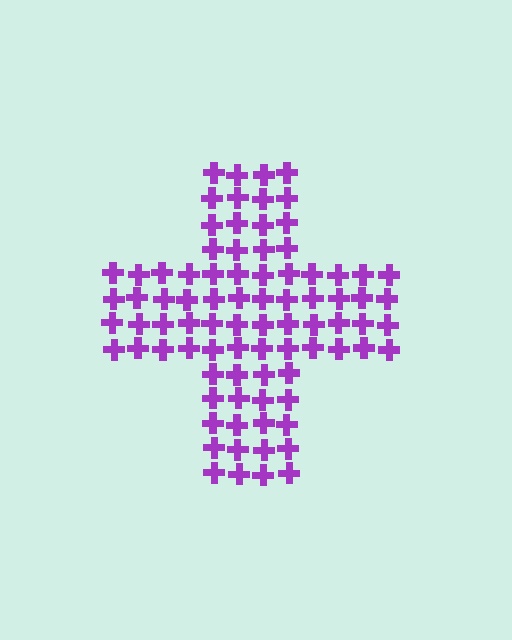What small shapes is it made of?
It is made of small crosses.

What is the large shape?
The large shape is a cross.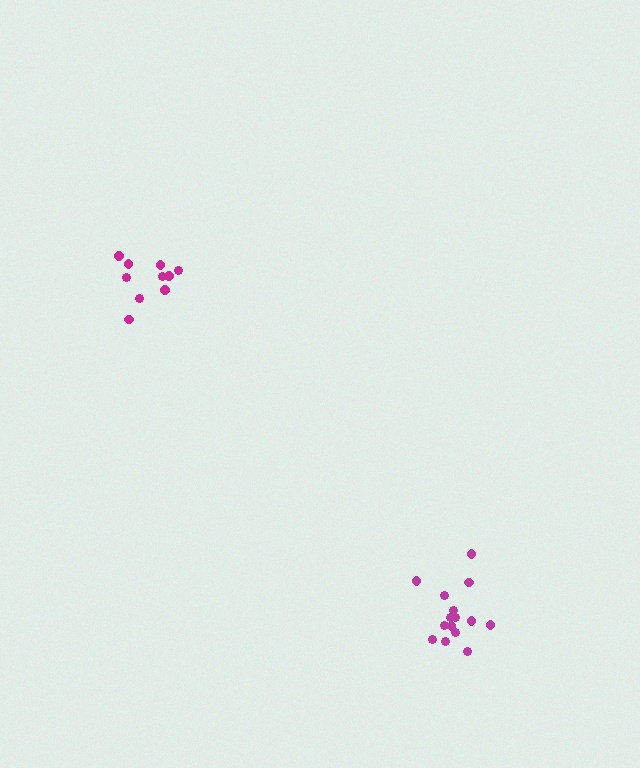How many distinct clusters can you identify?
There are 2 distinct clusters.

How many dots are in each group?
Group 1: 10 dots, Group 2: 15 dots (25 total).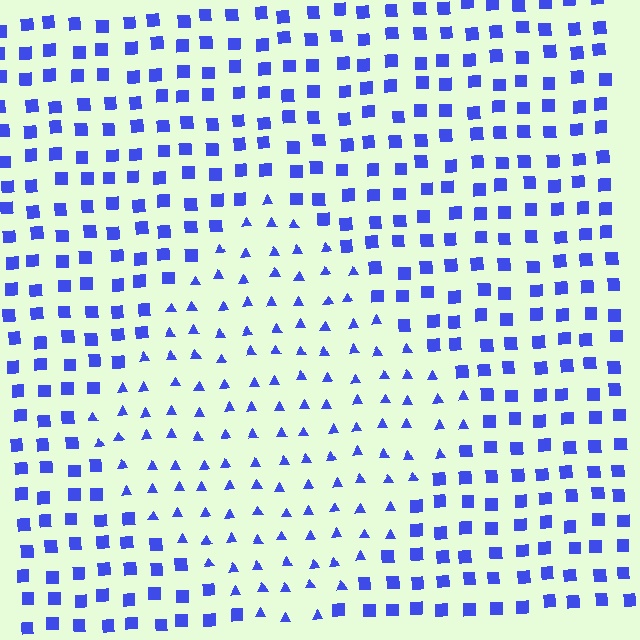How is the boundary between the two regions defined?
The boundary is defined by a change in element shape: triangles inside vs. squares outside. All elements share the same color and spacing.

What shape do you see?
I see a diamond.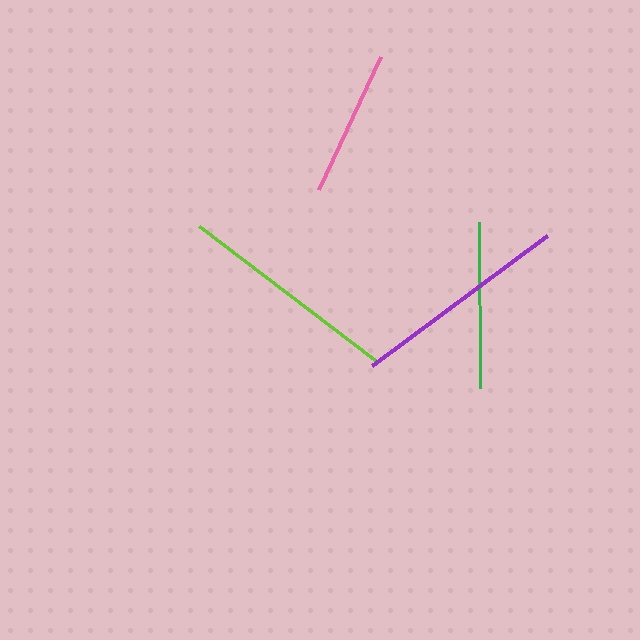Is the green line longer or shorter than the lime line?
The lime line is longer than the green line.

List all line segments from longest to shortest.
From longest to shortest: lime, purple, green, pink.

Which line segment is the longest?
The lime line is the longest at approximately 221 pixels.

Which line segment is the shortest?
The pink line is the shortest at approximately 147 pixels.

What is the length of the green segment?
The green segment is approximately 166 pixels long.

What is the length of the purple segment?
The purple segment is approximately 218 pixels long.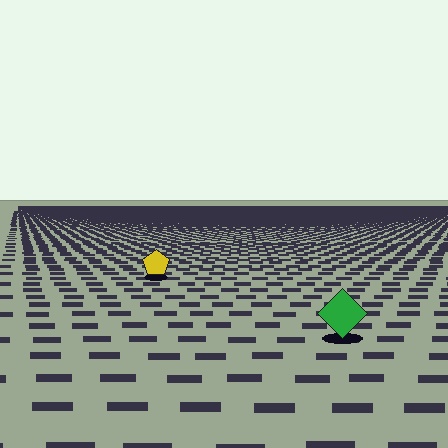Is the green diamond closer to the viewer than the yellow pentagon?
Yes. The green diamond is closer — you can tell from the texture gradient: the ground texture is coarser near it.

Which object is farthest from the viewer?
The yellow pentagon is farthest from the viewer. It appears smaller and the ground texture around it is denser.